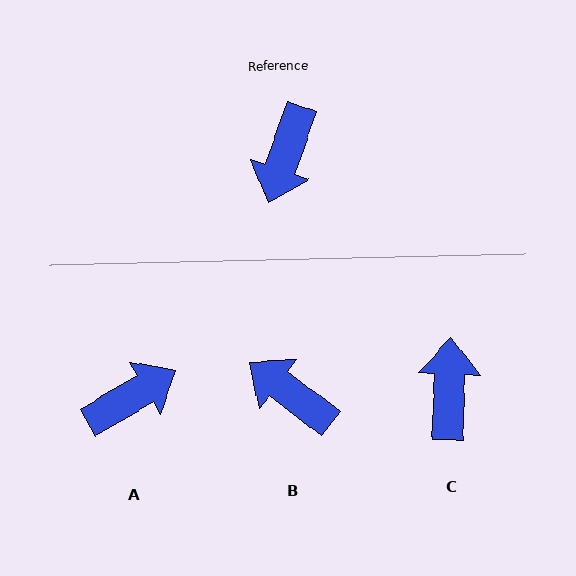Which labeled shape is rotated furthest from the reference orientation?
C, about 163 degrees away.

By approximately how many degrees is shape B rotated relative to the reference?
Approximately 108 degrees clockwise.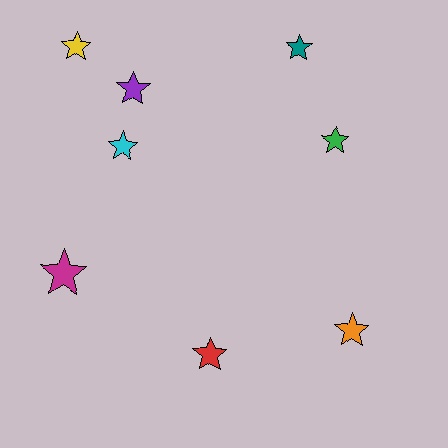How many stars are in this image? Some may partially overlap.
There are 8 stars.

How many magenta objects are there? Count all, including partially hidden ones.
There is 1 magenta object.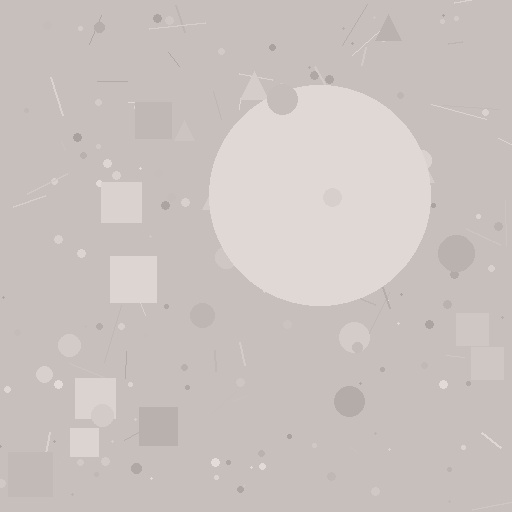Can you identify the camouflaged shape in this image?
The camouflaged shape is a circle.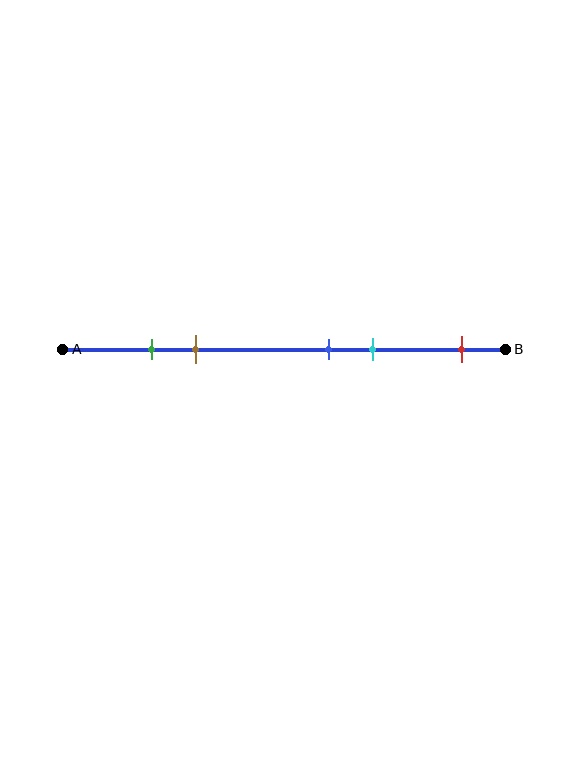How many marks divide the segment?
There are 5 marks dividing the segment.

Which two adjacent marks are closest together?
The green and brown marks are the closest adjacent pair.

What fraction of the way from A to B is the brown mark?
The brown mark is approximately 30% (0.3) of the way from A to B.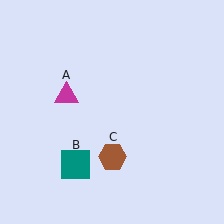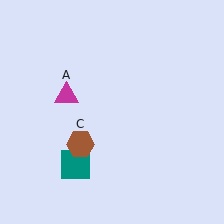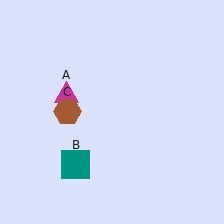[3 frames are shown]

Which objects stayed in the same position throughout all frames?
Magenta triangle (object A) and teal square (object B) remained stationary.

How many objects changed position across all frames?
1 object changed position: brown hexagon (object C).